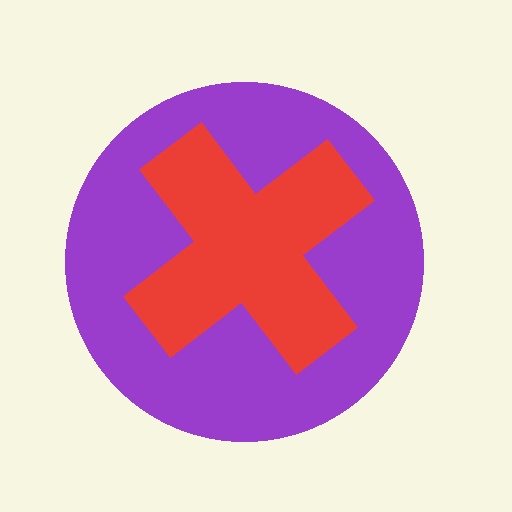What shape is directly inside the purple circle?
The red cross.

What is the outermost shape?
The purple circle.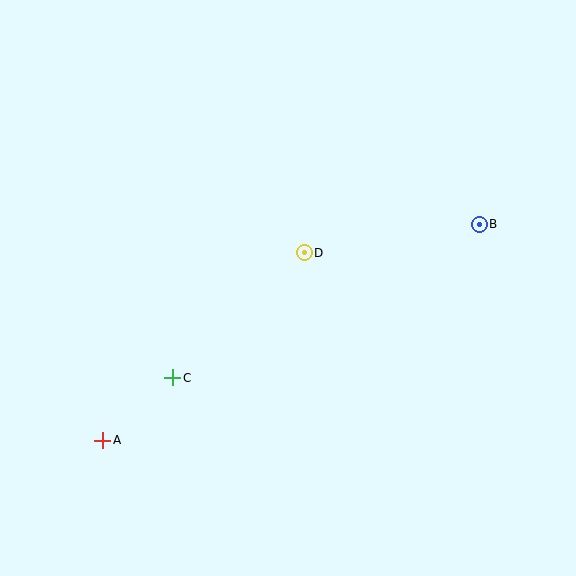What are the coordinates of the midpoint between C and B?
The midpoint between C and B is at (326, 301).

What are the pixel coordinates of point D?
Point D is at (304, 253).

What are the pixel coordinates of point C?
Point C is at (173, 378).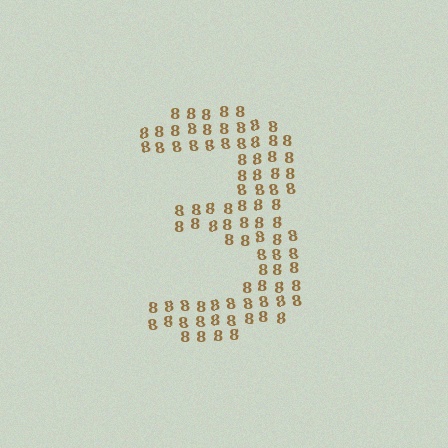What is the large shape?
The large shape is the digit 3.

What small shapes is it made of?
It is made of small digit 8's.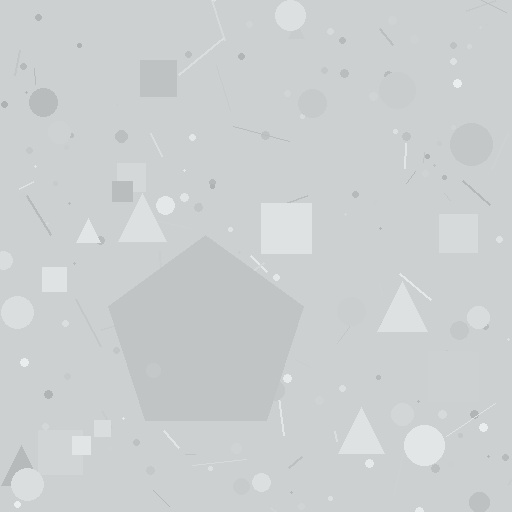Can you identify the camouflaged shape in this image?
The camouflaged shape is a pentagon.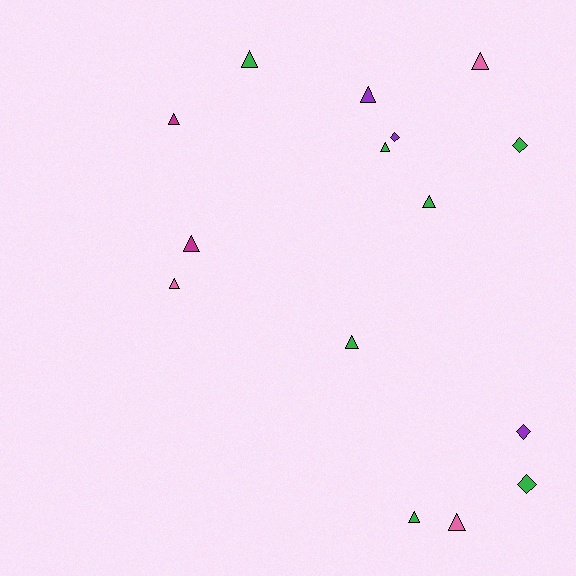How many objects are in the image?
There are 15 objects.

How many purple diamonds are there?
There are 2 purple diamonds.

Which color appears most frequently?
Green, with 7 objects.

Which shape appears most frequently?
Triangle, with 11 objects.